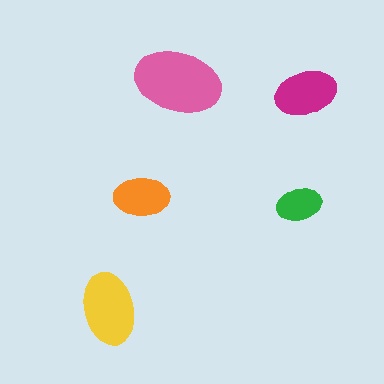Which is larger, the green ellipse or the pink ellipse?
The pink one.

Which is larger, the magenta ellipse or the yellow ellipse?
The yellow one.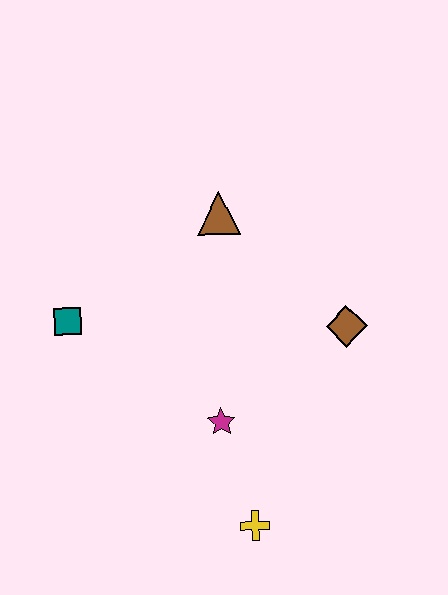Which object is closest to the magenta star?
The yellow cross is closest to the magenta star.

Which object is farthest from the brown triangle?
The yellow cross is farthest from the brown triangle.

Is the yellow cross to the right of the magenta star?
Yes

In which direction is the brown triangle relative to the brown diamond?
The brown triangle is to the left of the brown diamond.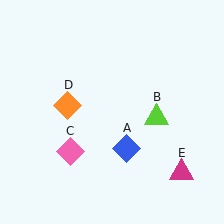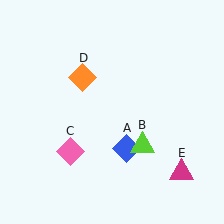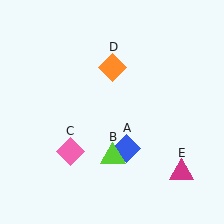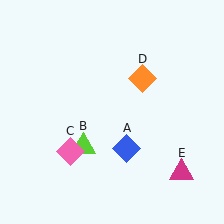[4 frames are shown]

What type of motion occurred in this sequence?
The lime triangle (object B), orange diamond (object D) rotated clockwise around the center of the scene.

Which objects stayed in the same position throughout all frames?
Blue diamond (object A) and pink diamond (object C) and magenta triangle (object E) remained stationary.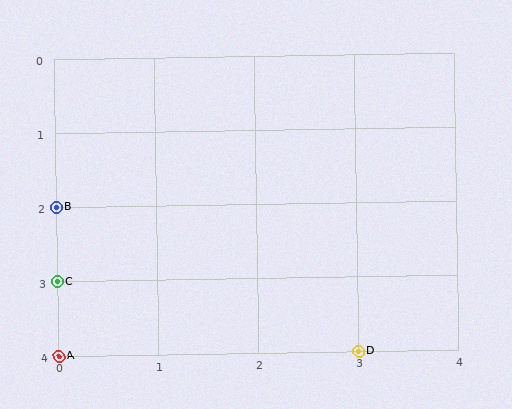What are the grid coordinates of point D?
Point D is at grid coordinates (3, 4).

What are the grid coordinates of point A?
Point A is at grid coordinates (0, 4).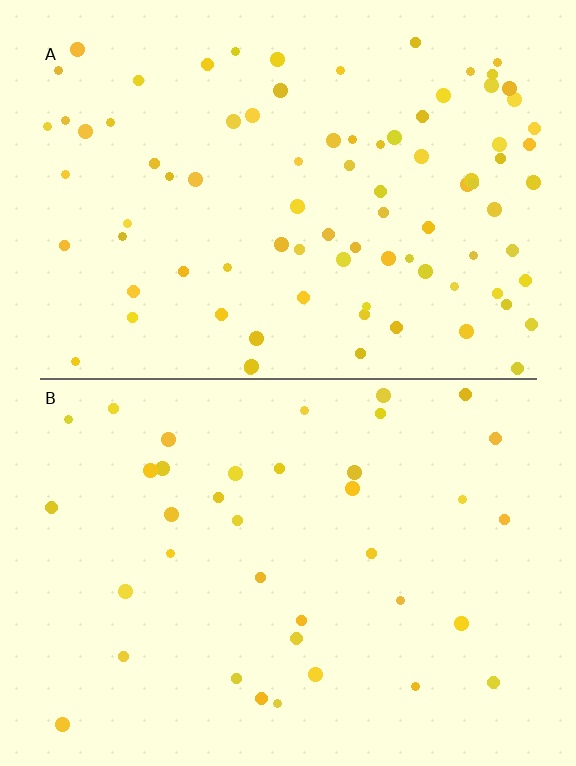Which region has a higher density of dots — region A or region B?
A (the top).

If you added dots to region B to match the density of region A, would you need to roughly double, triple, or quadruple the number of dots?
Approximately double.